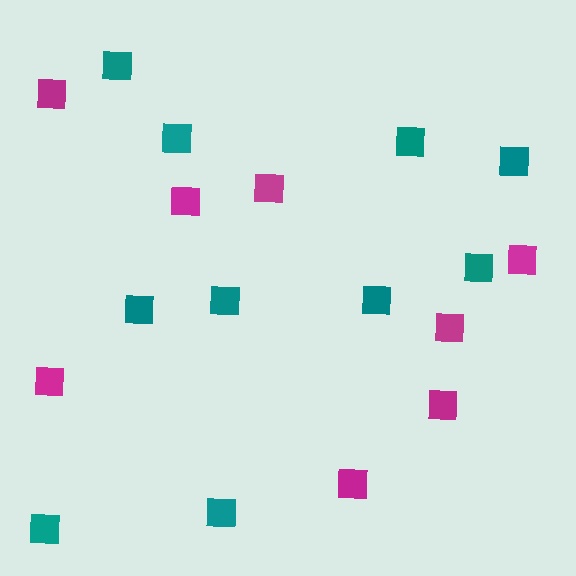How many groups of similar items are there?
There are 2 groups: one group of teal squares (10) and one group of magenta squares (8).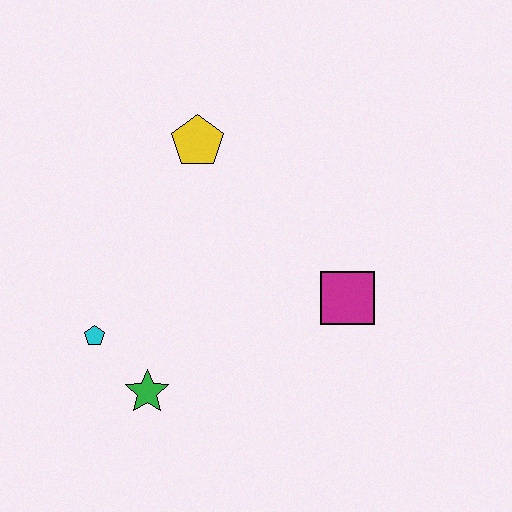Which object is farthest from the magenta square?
The cyan pentagon is farthest from the magenta square.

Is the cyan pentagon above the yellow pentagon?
No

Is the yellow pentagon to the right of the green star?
Yes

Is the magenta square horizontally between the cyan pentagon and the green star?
No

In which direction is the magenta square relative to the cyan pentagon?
The magenta square is to the right of the cyan pentagon.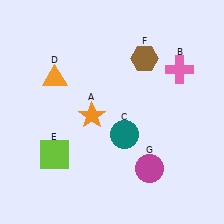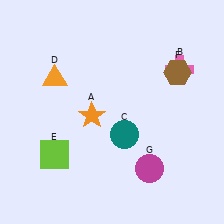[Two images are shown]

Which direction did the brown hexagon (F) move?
The brown hexagon (F) moved right.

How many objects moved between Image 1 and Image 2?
1 object moved between the two images.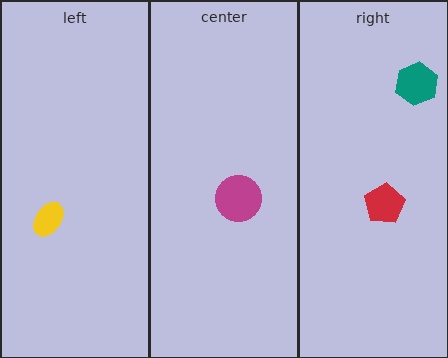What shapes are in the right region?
The teal hexagon, the red pentagon.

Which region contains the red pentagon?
The right region.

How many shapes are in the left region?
1.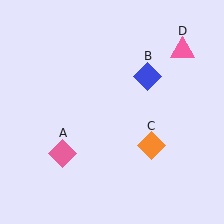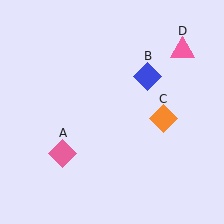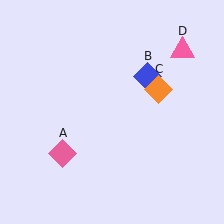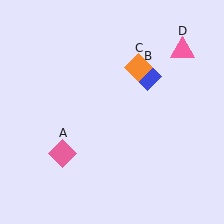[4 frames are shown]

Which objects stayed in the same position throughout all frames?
Pink diamond (object A) and blue diamond (object B) and pink triangle (object D) remained stationary.